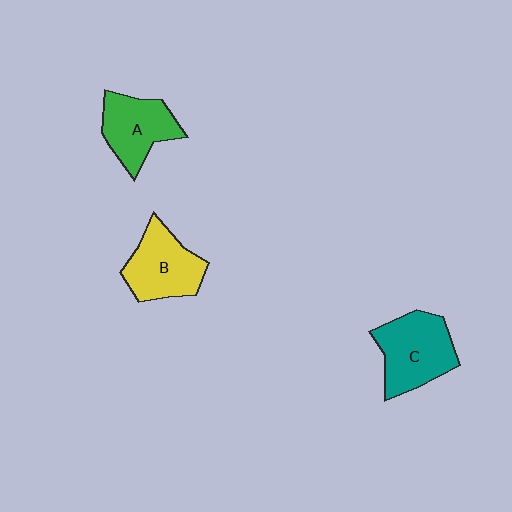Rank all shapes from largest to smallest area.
From largest to smallest: C (teal), B (yellow), A (green).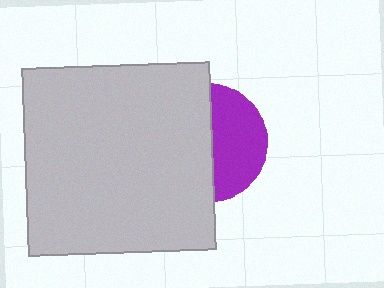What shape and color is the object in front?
The object in front is a light gray square.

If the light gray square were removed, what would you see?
You would see the complete purple circle.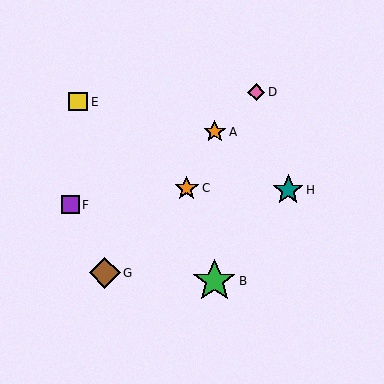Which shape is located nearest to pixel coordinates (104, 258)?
The brown diamond (labeled G) at (105, 273) is nearest to that location.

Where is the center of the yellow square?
The center of the yellow square is at (78, 102).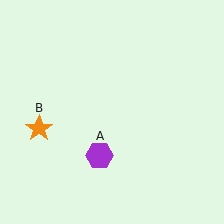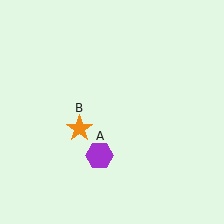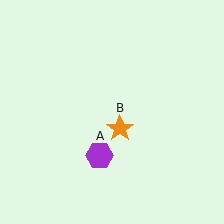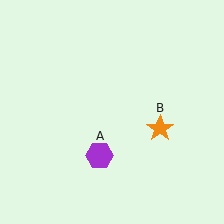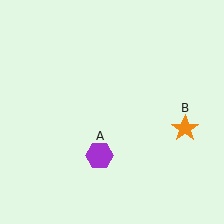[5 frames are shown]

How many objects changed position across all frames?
1 object changed position: orange star (object B).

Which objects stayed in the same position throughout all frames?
Purple hexagon (object A) remained stationary.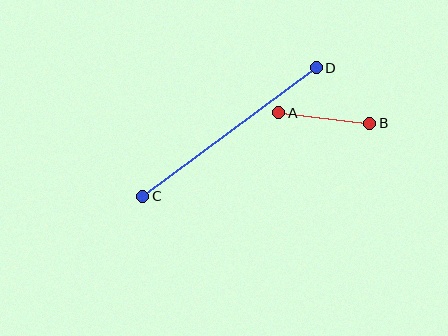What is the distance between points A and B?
The distance is approximately 92 pixels.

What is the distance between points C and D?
The distance is approximately 216 pixels.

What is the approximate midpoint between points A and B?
The midpoint is at approximately (324, 118) pixels.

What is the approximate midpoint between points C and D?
The midpoint is at approximately (229, 132) pixels.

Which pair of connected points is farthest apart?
Points C and D are farthest apart.